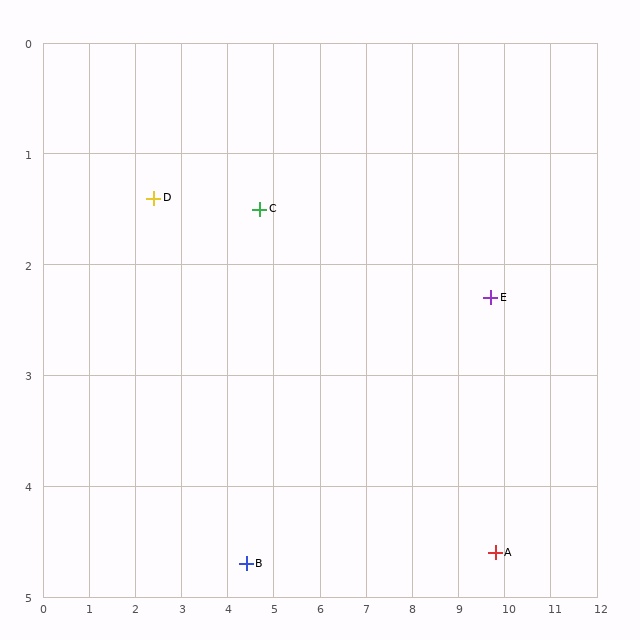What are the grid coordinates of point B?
Point B is at approximately (4.4, 4.7).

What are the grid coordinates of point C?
Point C is at approximately (4.7, 1.5).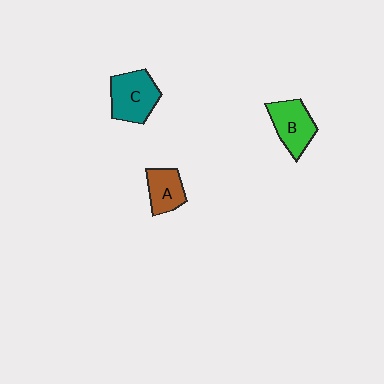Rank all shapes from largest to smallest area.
From largest to smallest: C (teal), B (green), A (brown).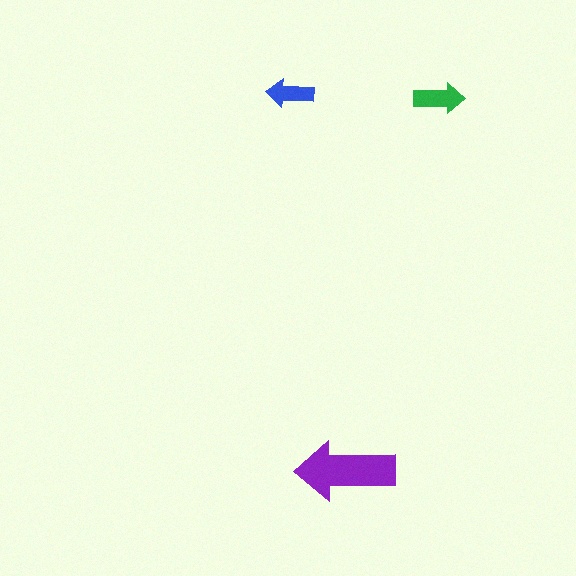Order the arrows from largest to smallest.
the purple one, the green one, the blue one.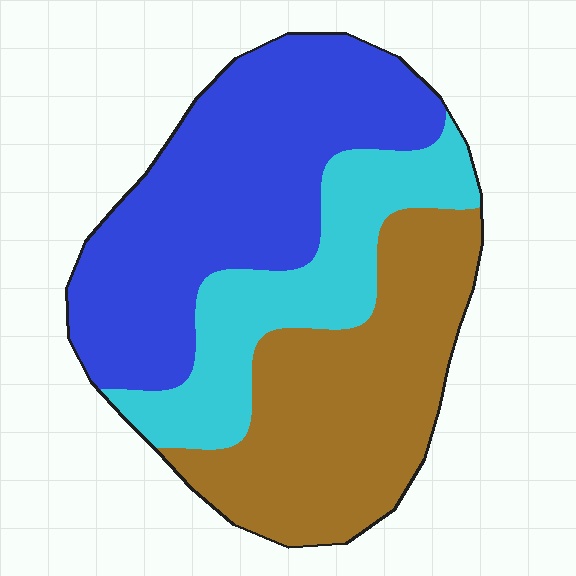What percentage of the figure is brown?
Brown covers about 35% of the figure.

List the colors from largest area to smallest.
From largest to smallest: blue, brown, cyan.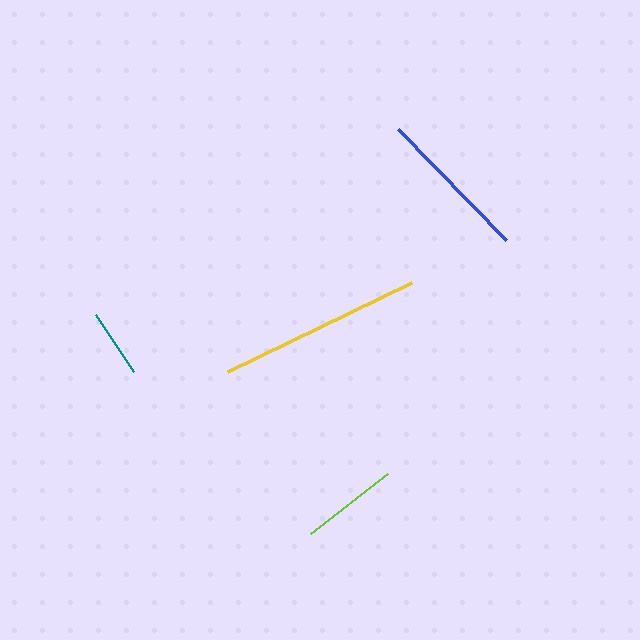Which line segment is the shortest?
The teal line is the shortest at approximately 68 pixels.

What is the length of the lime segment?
The lime segment is approximately 98 pixels long.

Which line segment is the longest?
The yellow line is the longest at approximately 204 pixels.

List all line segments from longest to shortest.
From longest to shortest: yellow, blue, lime, teal.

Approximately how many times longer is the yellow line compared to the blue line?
The yellow line is approximately 1.3 times the length of the blue line.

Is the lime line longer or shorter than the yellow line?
The yellow line is longer than the lime line.